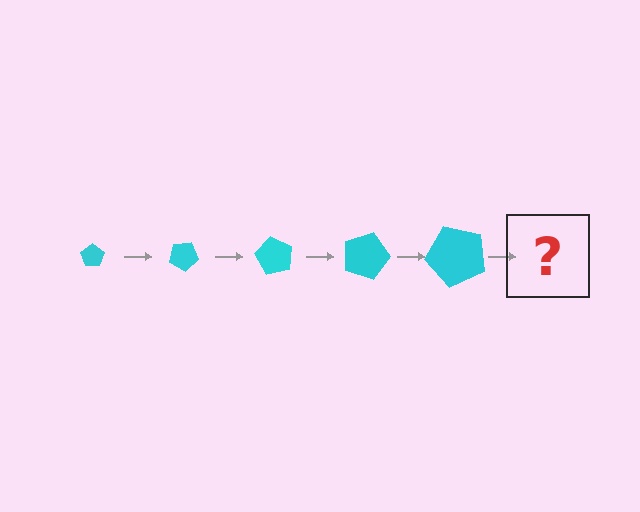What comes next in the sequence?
The next element should be a pentagon, larger than the previous one and rotated 150 degrees from the start.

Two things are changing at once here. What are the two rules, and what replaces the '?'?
The two rules are that the pentagon grows larger each step and it rotates 30 degrees each step. The '?' should be a pentagon, larger than the previous one and rotated 150 degrees from the start.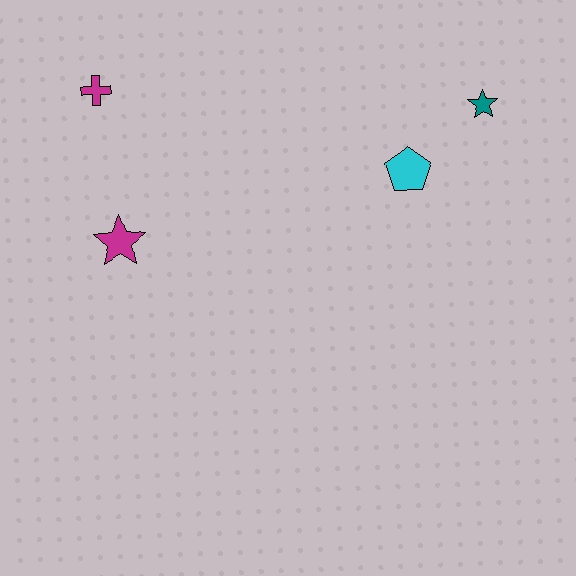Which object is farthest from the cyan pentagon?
The magenta cross is farthest from the cyan pentagon.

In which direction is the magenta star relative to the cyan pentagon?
The magenta star is to the left of the cyan pentagon.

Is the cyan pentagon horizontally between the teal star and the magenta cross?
Yes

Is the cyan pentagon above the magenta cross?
No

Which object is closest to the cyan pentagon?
The teal star is closest to the cyan pentagon.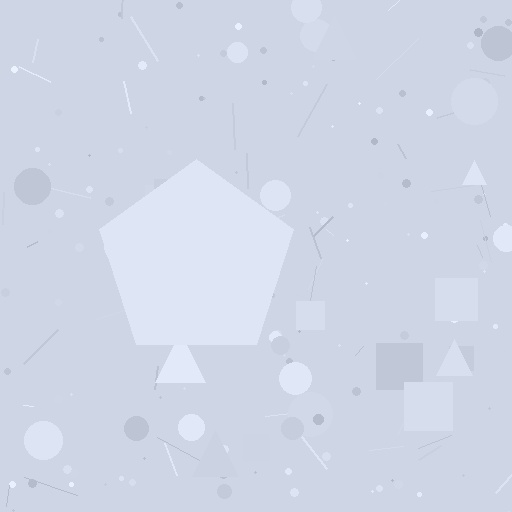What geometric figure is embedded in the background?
A pentagon is embedded in the background.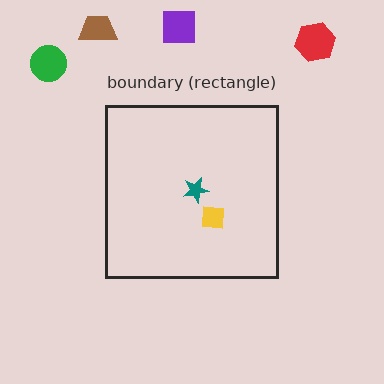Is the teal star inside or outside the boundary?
Inside.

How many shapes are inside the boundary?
2 inside, 4 outside.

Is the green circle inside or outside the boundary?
Outside.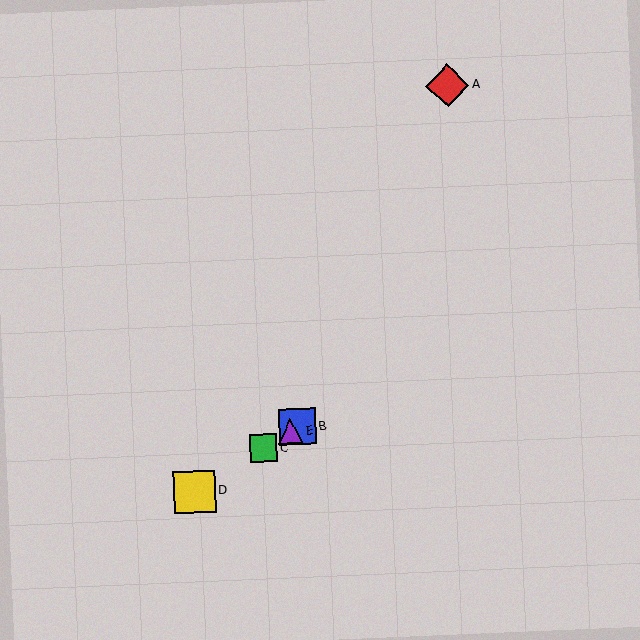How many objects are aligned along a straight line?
4 objects (B, C, D, E) are aligned along a straight line.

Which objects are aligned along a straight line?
Objects B, C, D, E are aligned along a straight line.